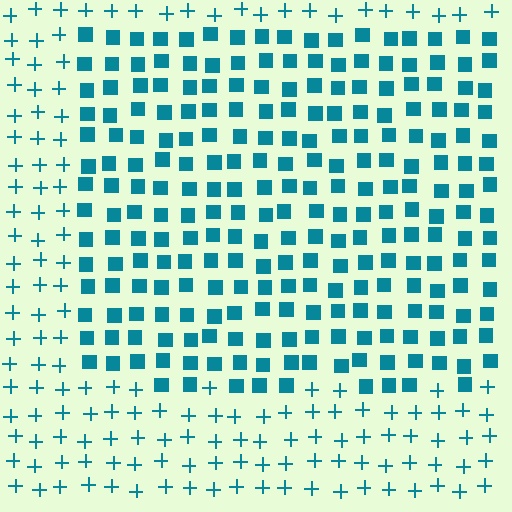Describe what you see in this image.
The image is filled with small teal elements arranged in a uniform grid. A rectangle-shaped region contains squares, while the surrounding area contains plus signs. The boundary is defined purely by the change in element shape.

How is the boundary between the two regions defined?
The boundary is defined by a change in element shape: squares inside vs. plus signs outside. All elements share the same color and spacing.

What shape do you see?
I see a rectangle.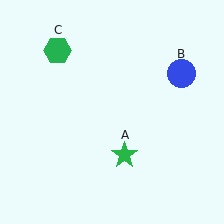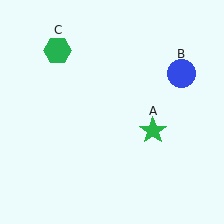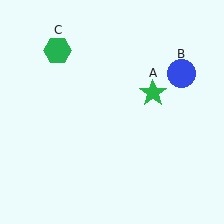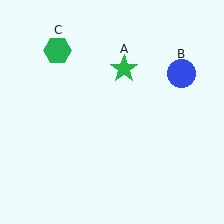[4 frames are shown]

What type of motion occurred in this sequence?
The green star (object A) rotated counterclockwise around the center of the scene.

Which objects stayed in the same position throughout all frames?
Blue circle (object B) and green hexagon (object C) remained stationary.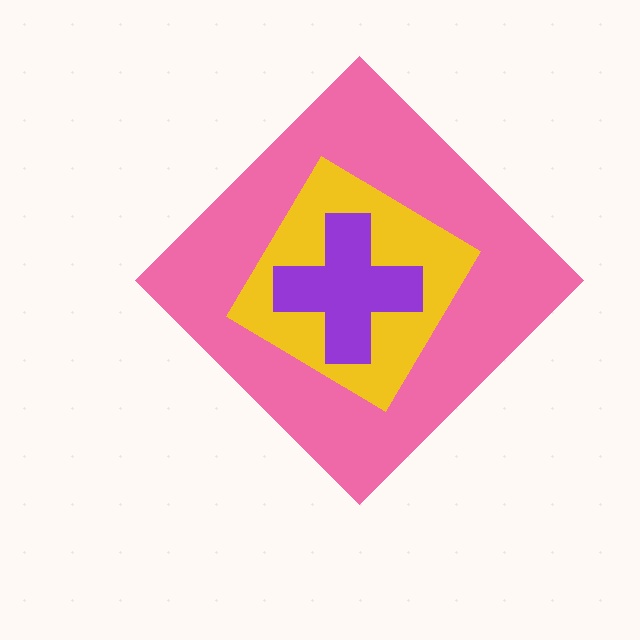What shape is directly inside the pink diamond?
The yellow diamond.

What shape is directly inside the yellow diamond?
The purple cross.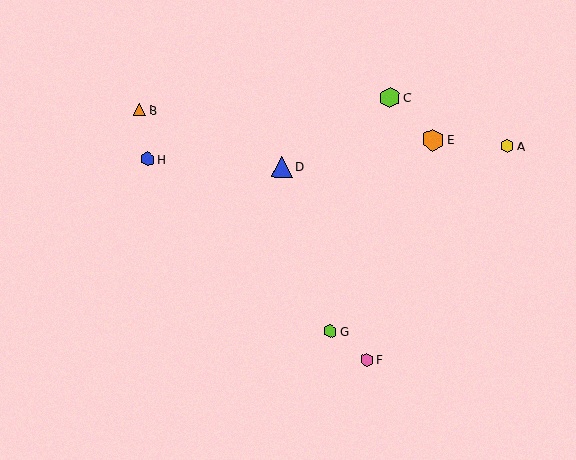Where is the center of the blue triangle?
The center of the blue triangle is at (282, 167).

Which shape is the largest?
The orange hexagon (labeled E) is the largest.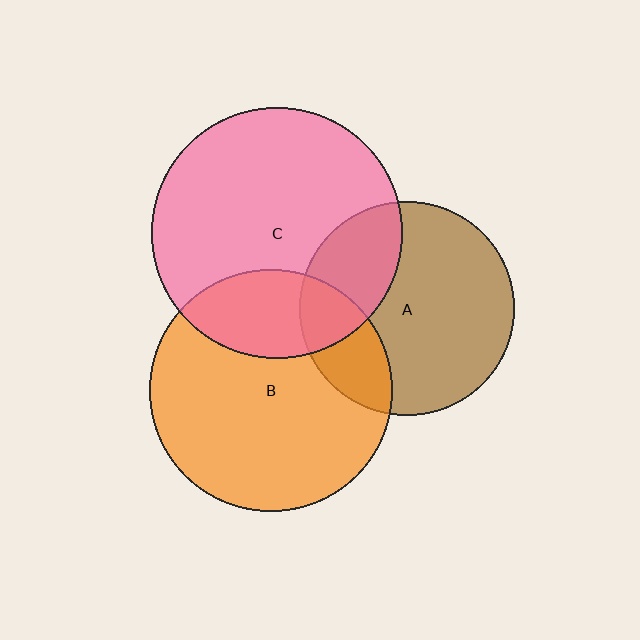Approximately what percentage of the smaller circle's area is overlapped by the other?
Approximately 20%.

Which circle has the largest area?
Circle C (pink).